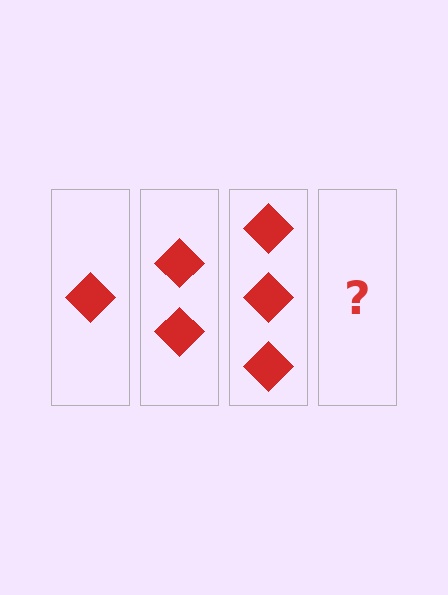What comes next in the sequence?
The next element should be 4 diamonds.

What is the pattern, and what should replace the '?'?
The pattern is that each step adds one more diamond. The '?' should be 4 diamonds.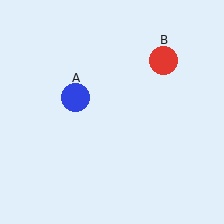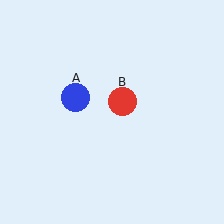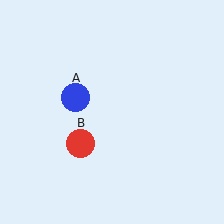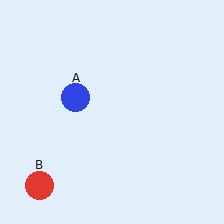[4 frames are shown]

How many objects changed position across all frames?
1 object changed position: red circle (object B).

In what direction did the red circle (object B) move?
The red circle (object B) moved down and to the left.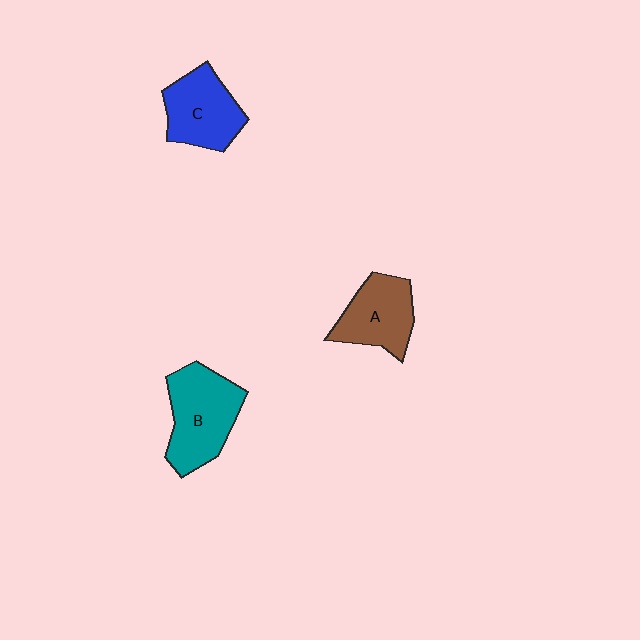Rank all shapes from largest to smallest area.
From largest to smallest: B (teal), C (blue), A (brown).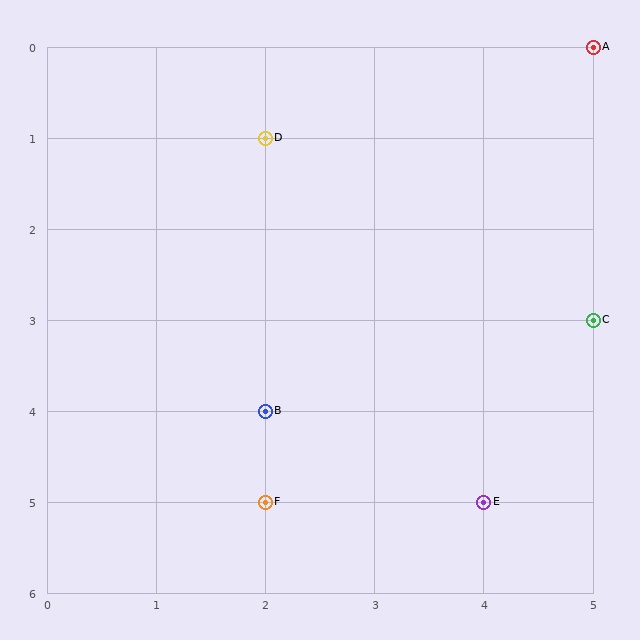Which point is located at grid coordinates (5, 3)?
Point C is at (5, 3).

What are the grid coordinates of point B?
Point B is at grid coordinates (2, 4).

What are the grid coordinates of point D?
Point D is at grid coordinates (2, 1).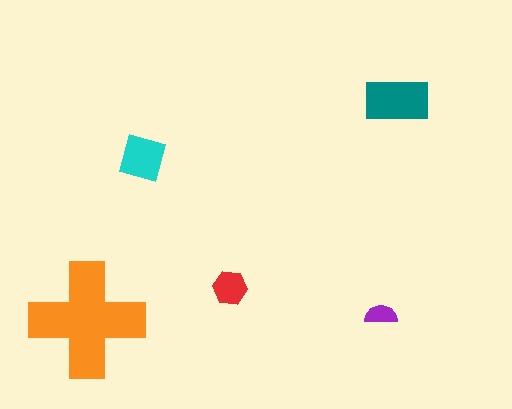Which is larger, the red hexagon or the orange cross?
The orange cross.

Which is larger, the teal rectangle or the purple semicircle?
The teal rectangle.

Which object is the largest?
The orange cross.